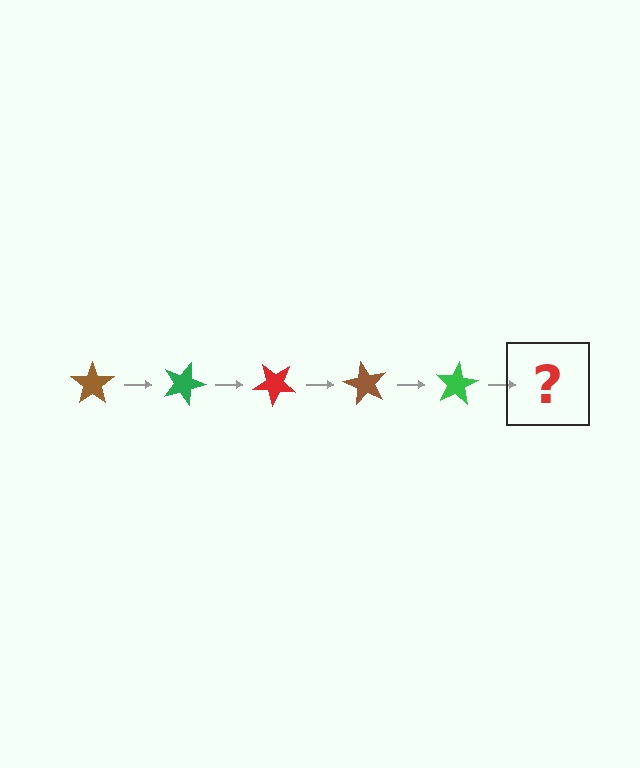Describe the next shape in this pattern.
It should be a red star, rotated 100 degrees from the start.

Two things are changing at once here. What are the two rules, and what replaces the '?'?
The two rules are that it rotates 20 degrees each step and the color cycles through brown, green, and red. The '?' should be a red star, rotated 100 degrees from the start.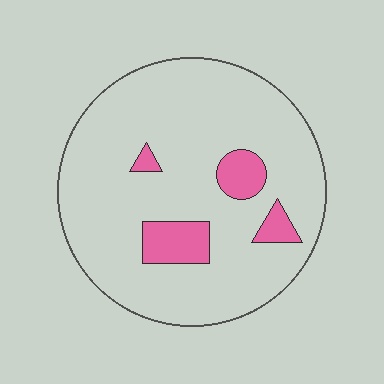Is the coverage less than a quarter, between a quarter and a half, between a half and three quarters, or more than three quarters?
Less than a quarter.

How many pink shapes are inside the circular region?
4.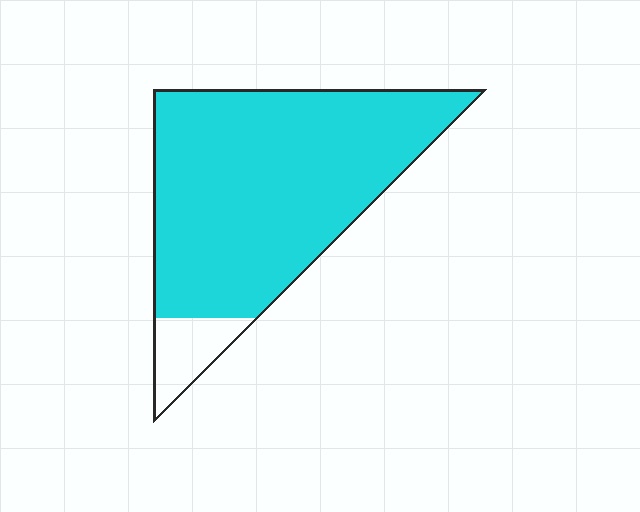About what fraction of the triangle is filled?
About nine tenths (9/10).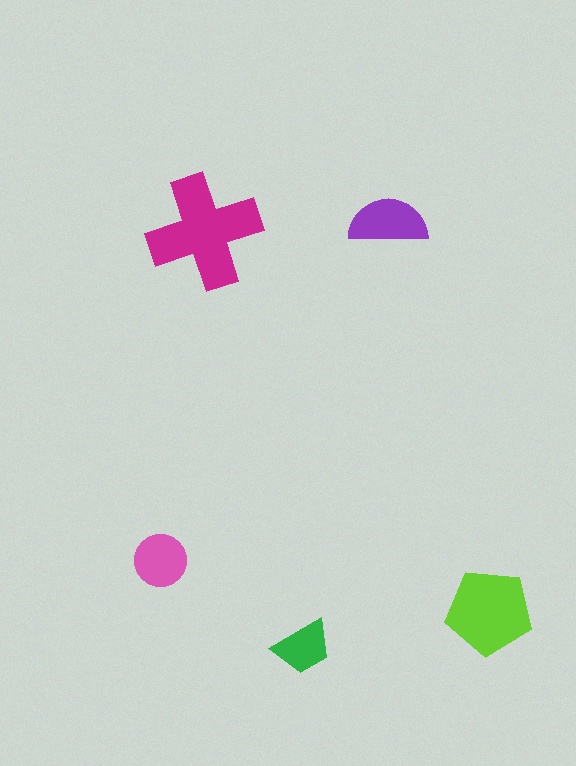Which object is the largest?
The magenta cross.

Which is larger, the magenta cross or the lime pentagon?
The magenta cross.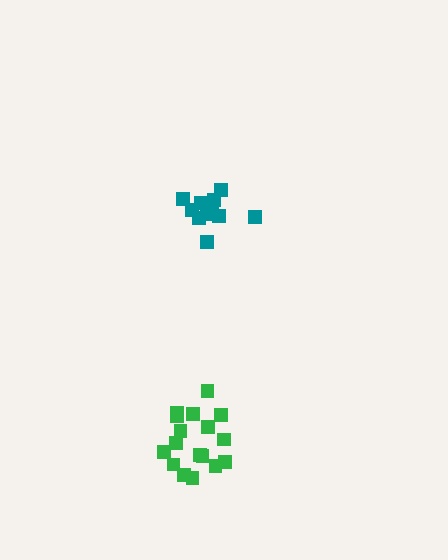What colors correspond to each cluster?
The clusters are colored: green, teal.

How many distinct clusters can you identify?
There are 2 distinct clusters.